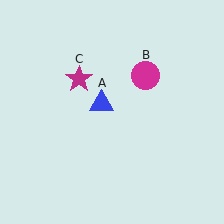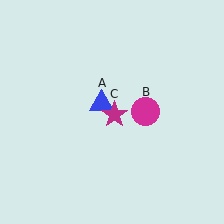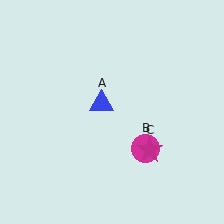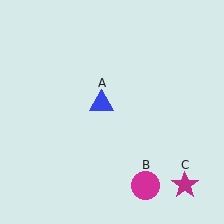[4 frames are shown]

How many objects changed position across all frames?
2 objects changed position: magenta circle (object B), magenta star (object C).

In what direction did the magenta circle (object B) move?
The magenta circle (object B) moved down.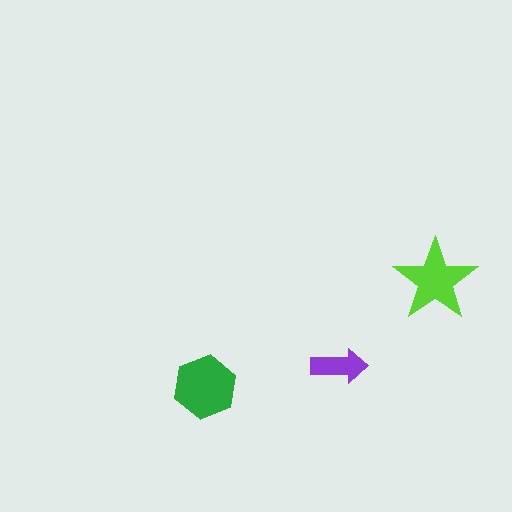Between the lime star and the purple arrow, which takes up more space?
The lime star.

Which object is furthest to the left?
The green hexagon is leftmost.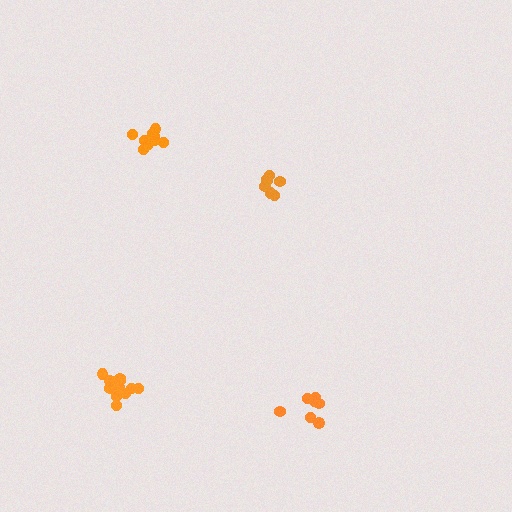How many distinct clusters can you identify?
There are 4 distinct clusters.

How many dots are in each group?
Group 1: 13 dots, Group 2: 7 dots, Group 3: 8 dots, Group 4: 9 dots (37 total).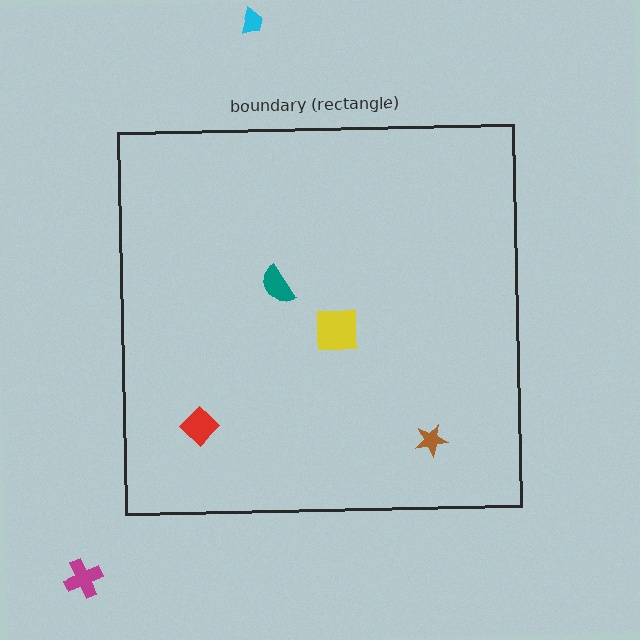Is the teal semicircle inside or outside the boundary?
Inside.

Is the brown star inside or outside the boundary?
Inside.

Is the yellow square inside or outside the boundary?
Inside.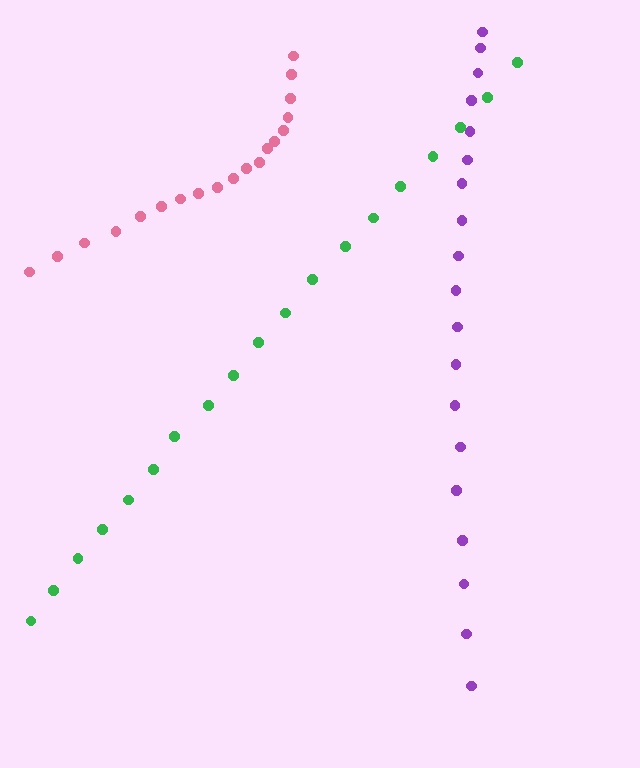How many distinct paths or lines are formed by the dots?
There are 3 distinct paths.